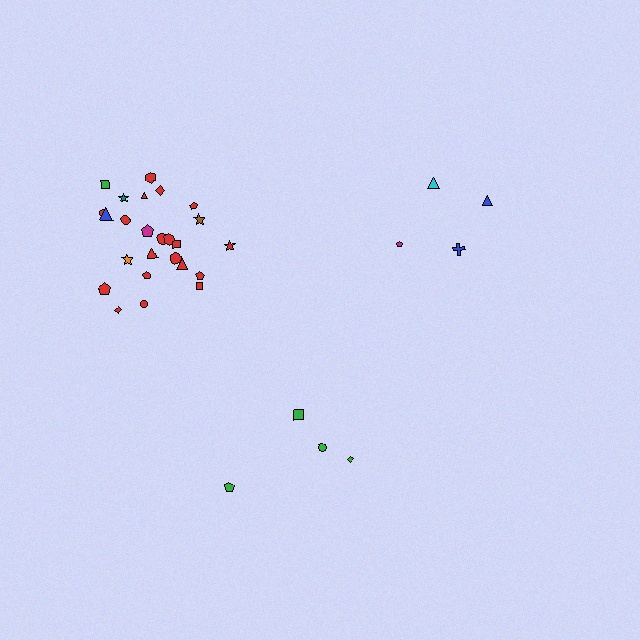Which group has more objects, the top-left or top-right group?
The top-left group.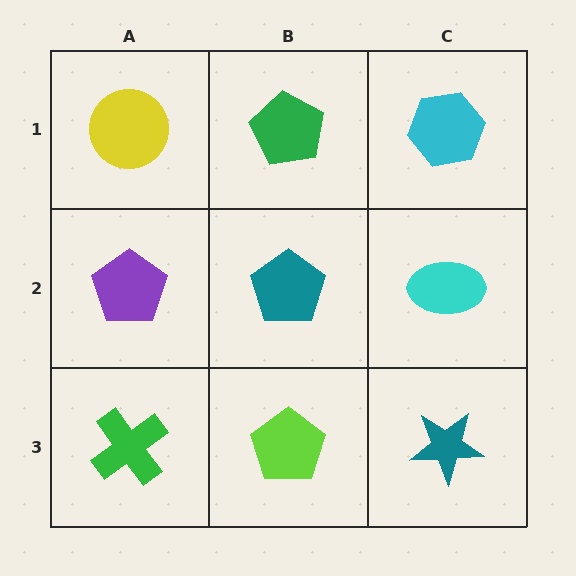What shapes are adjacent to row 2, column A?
A yellow circle (row 1, column A), a green cross (row 3, column A), a teal pentagon (row 2, column B).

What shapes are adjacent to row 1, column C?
A cyan ellipse (row 2, column C), a green pentagon (row 1, column B).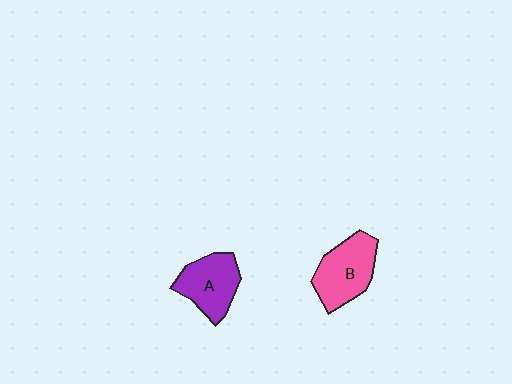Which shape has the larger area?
Shape B (pink).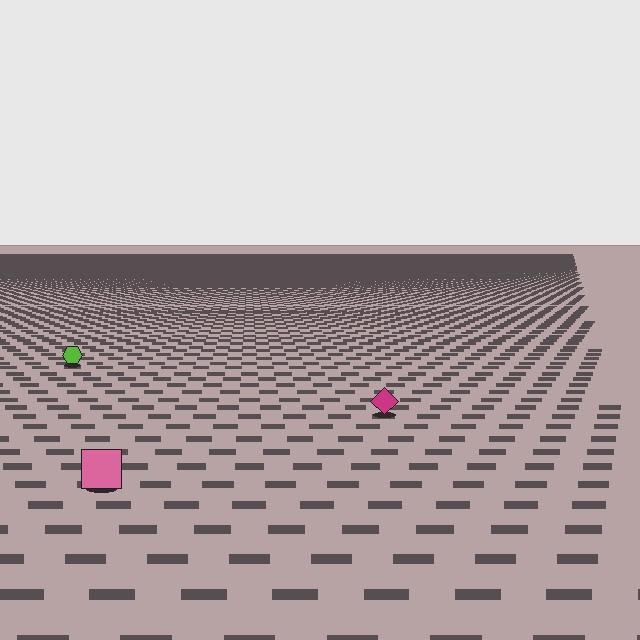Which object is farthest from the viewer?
The lime hexagon is farthest from the viewer. It appears smaller and the ground texture around it is denser.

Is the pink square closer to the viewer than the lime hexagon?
Yes. The pink square is closer — you can tell from the texture gradient: the ground texture is coarser near it.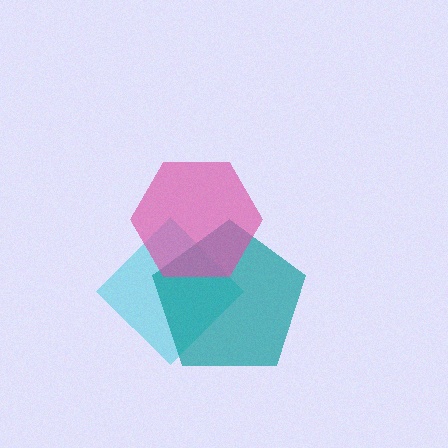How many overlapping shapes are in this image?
There are 3 overlapping shapes in the image.